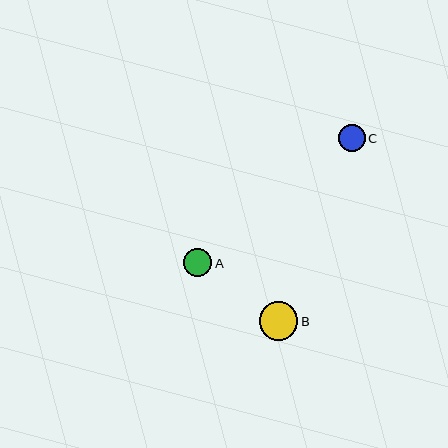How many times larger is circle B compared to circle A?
Circle B is approximately 1.4 times the size of circle A.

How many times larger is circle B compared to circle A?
Circle B is approximately 1.4 times the size of circle A.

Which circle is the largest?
Circle B is the largest with a size of approximately 39 pixels.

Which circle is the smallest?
Circle C is the smallest with a size of approximately 27 pixels.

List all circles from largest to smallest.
From largest to smallest: B, A, C.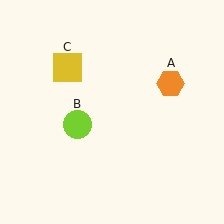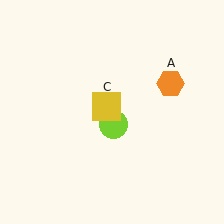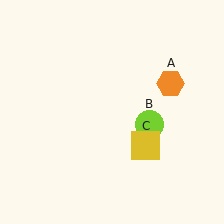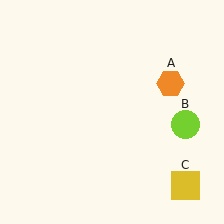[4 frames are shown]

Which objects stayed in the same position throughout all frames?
Orange hexagon (object A) remained stationary.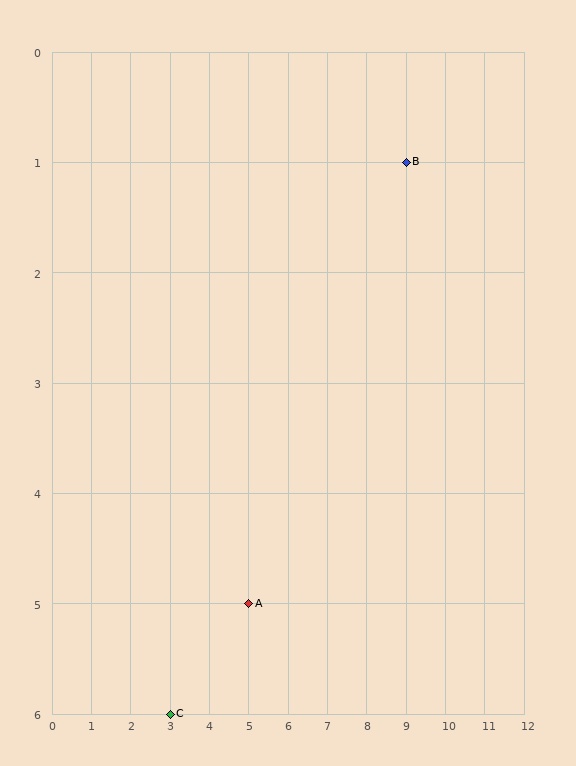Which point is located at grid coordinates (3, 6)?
Point C is at (3, 6).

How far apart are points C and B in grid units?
Points C and B are 6 columns and 5 rows apart (about 7.8 grid units diagonally).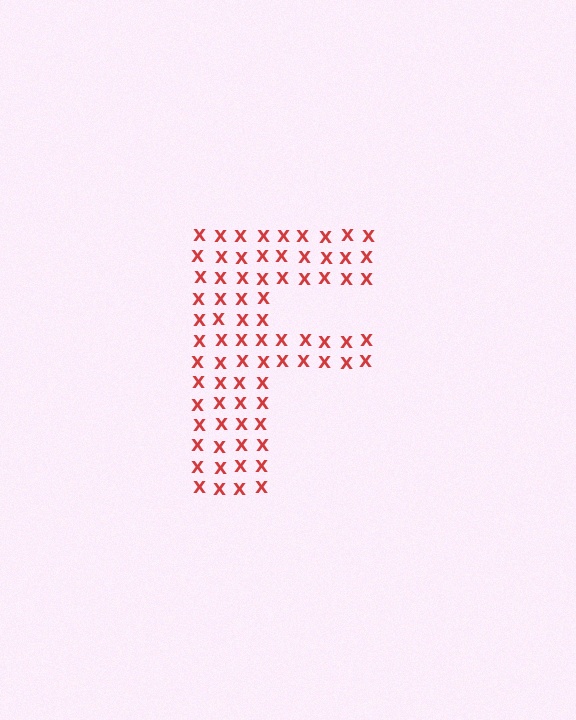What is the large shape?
The large shape is the letter F.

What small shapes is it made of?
It is made of small letter X's.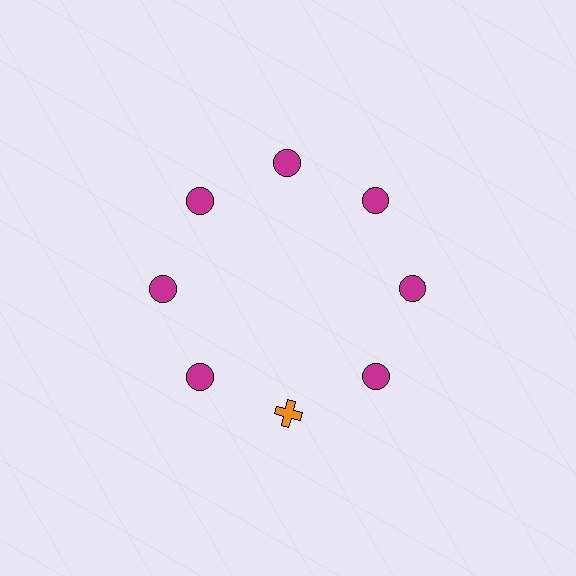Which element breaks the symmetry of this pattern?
The orange cross at roughly the 6 o'clock position breaks the symmetry. All other shapes are magenta circles.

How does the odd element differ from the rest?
It differs in both color (orange instead of magenta) and shape (cross instead of circle).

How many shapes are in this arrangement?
There are 8 shapes arranged in a ring pattern.